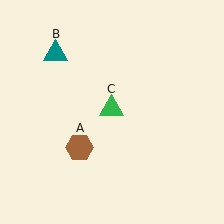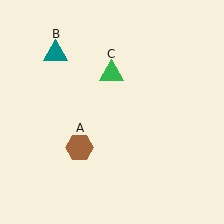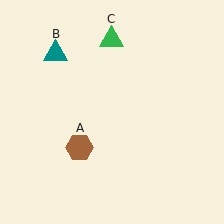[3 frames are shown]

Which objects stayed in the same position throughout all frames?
Brown hexagon (object A) and teal triangle (object B) remained stationary.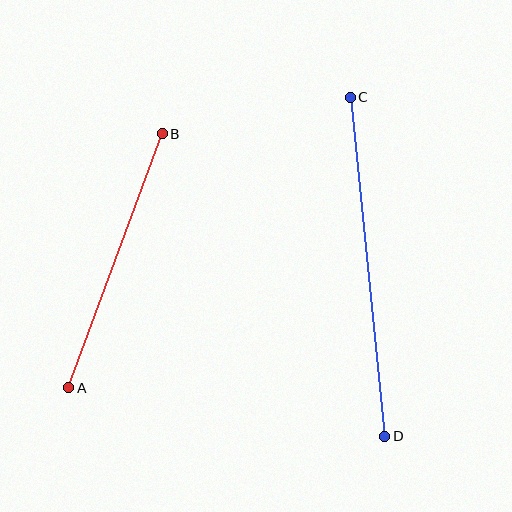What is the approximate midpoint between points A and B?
The midpoint is at approximately (115, 261) pixels.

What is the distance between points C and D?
The distance is approximately 341 pixels.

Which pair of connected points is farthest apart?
Points C and D are farthest apart.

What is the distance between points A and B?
The distance is approximately 271 pixels.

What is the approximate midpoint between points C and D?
The midpoint is at approximately (368, 267) pixels.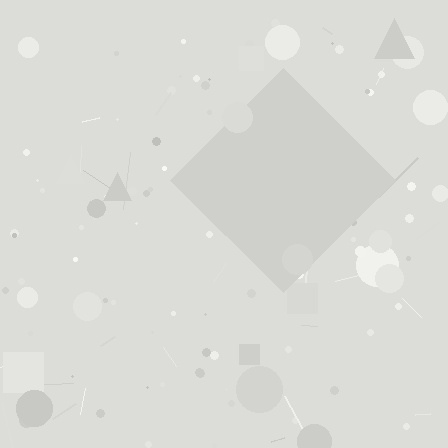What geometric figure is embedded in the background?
A diamond is embedded in the background.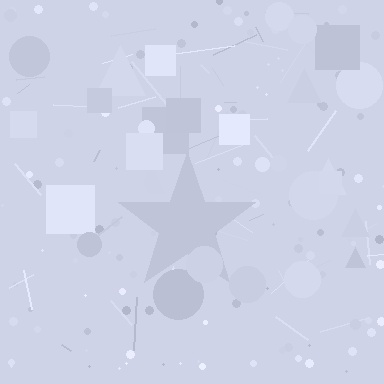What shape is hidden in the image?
A star is hidden in the image.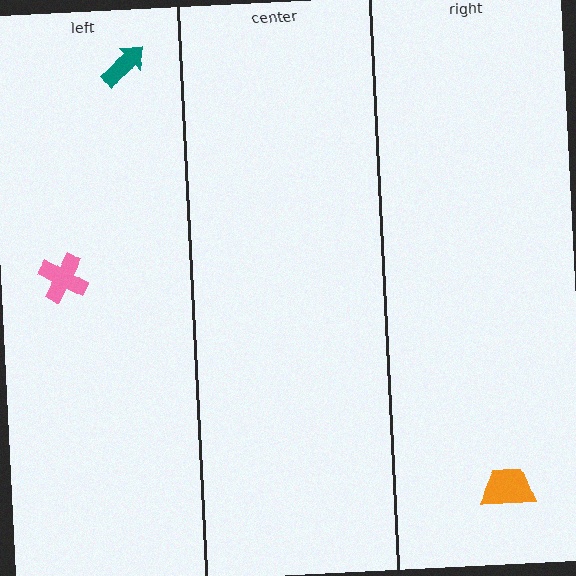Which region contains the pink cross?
The left region.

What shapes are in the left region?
The teal arrow, the pink cross.